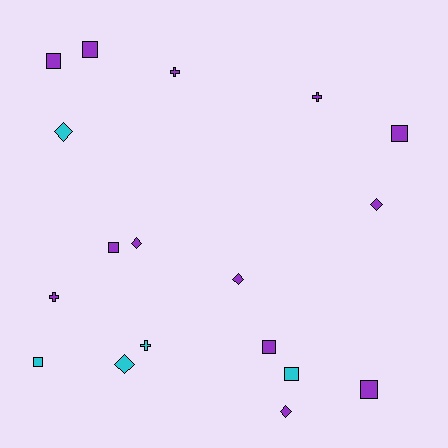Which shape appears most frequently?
Square, with 8 objects.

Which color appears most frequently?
Purple, with 13 objects.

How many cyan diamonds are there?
There are 2 cyan diamonds.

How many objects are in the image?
There are 18 objects.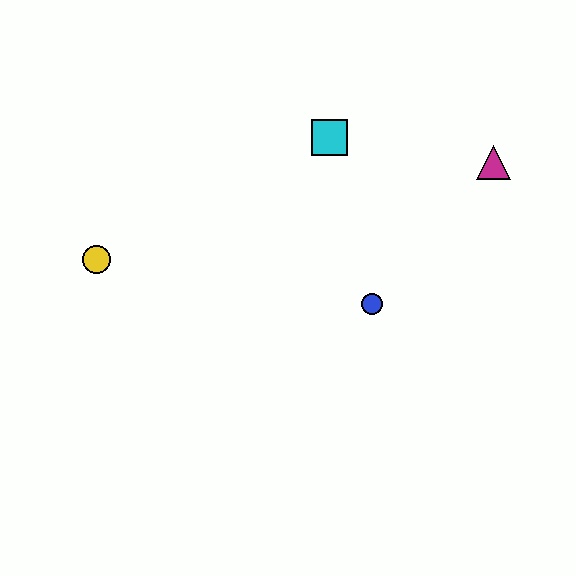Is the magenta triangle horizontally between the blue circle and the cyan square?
No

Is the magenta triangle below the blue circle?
No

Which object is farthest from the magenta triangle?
The yellow circle is farthest from the magenta triangle.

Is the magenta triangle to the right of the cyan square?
Yes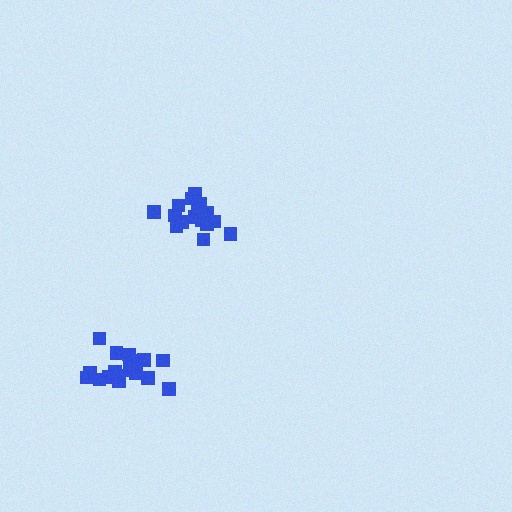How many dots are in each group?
Group 1: 17 dots, Group 2: 20 dots (37 total).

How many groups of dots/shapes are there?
There are 2 groups.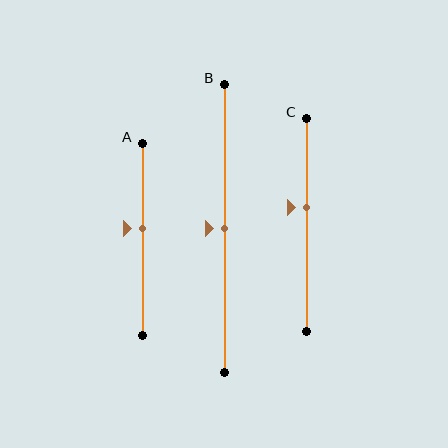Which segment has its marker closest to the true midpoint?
Segment B has its marker closest to the true midpoint.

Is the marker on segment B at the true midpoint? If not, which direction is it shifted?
Yes, the marker on segment B is at the true midpoint.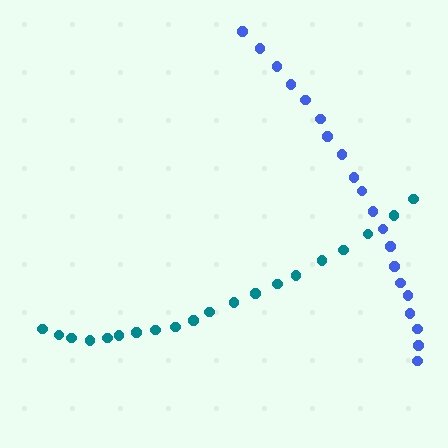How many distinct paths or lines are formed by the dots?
There are 2 distinct paths.